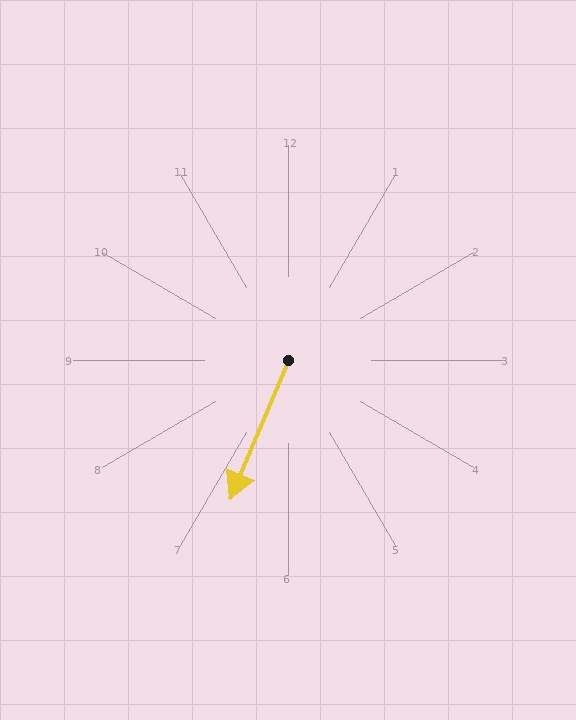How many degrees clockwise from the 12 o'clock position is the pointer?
Approximately 203 degrees.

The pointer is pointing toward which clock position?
Roughly 7 o'clock.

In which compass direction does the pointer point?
Southwest.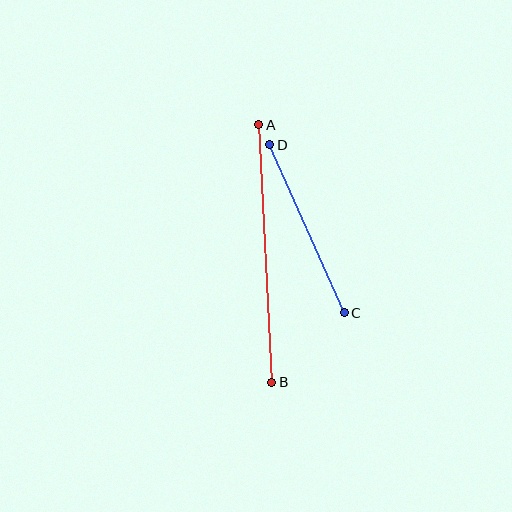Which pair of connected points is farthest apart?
Points A and B are farthest apart.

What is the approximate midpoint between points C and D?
The midpoint is at approximately (307, 229) pixels.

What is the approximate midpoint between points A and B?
The midpoint is at approximately (265, 254) pixels.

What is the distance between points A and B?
The distance is approximately 258 pixels.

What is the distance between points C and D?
The distance is approximately 184 pixels.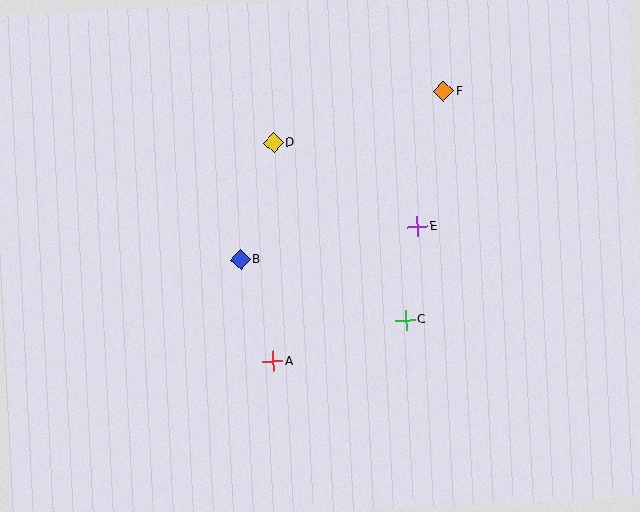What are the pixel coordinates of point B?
Point B is at (240, 260).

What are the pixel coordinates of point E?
Point E is at (417, 227).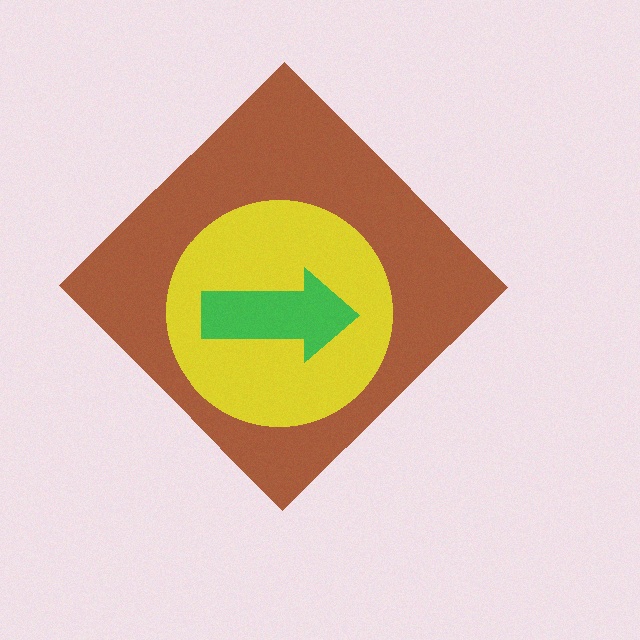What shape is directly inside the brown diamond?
The yellow circle.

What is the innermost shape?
The green arrow.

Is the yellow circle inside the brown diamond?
Yes.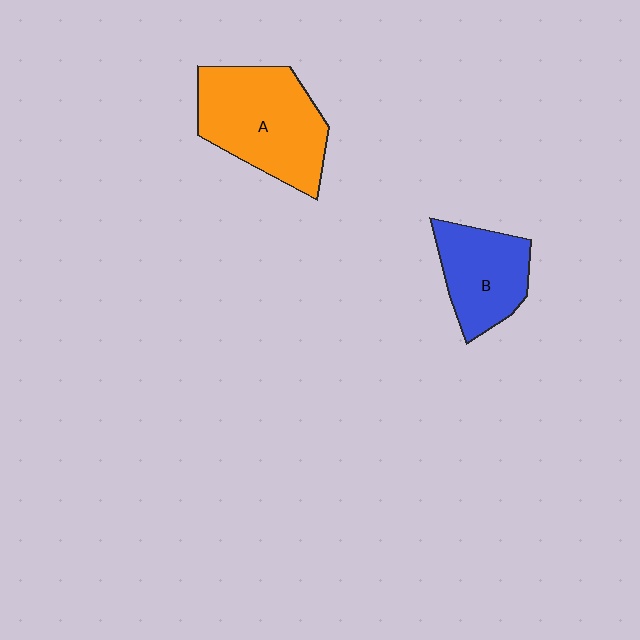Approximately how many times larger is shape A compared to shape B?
Approximately 1.5 times.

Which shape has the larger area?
Shape A (orange).